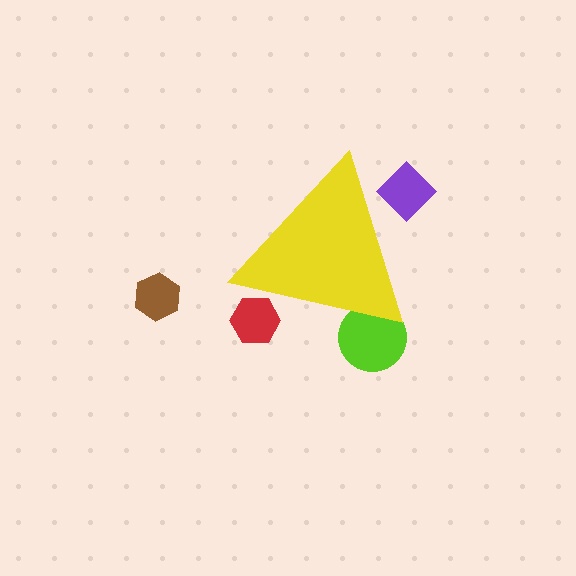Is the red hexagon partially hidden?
Yes, the red hexagon is partially hidden behind the yellow triangle.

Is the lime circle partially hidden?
Yes, the lime circle is partially hidden behind the yellow triangle.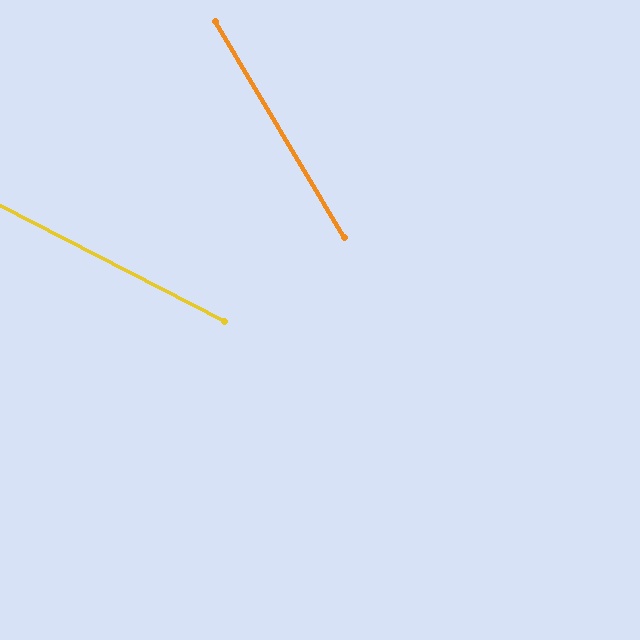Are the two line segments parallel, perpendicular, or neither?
Neither parallel nor perpendicular — they differ by about 32°.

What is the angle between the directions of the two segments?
Approximately 32 degrees.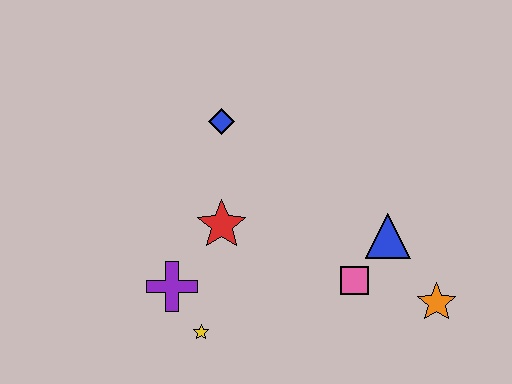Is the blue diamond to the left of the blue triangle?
Yes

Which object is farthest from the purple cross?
The orange star is farthest from the purple cross.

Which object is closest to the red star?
The purple cross is closest to the red star.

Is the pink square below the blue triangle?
Yes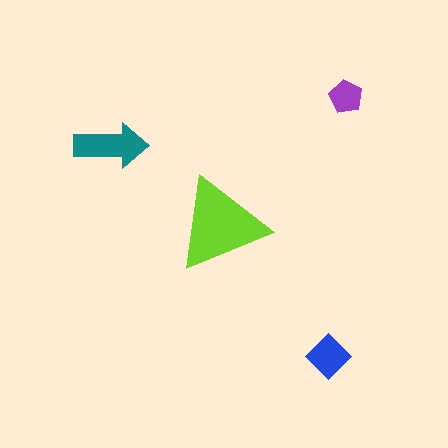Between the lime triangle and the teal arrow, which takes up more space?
The lime triangle.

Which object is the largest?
The lime triangle.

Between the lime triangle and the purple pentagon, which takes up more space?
The lime triangle.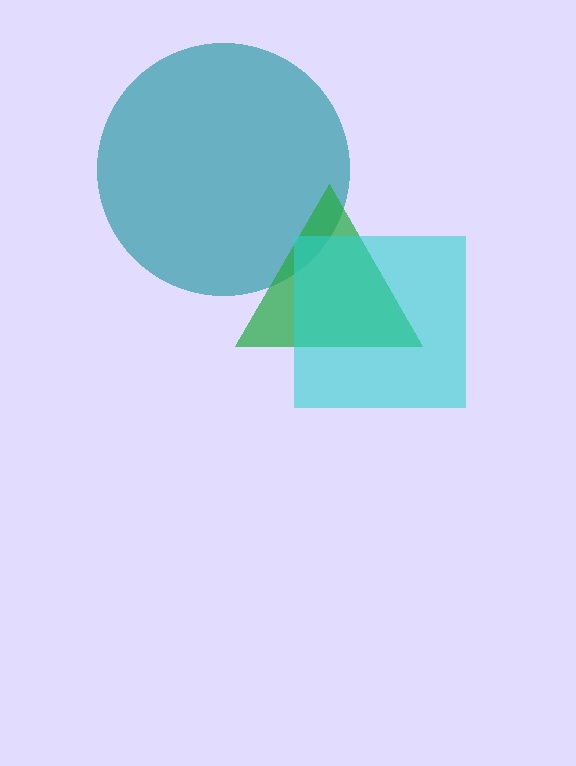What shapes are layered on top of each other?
The layered shapes are: a teal circle, a green triangle, a cyan square.